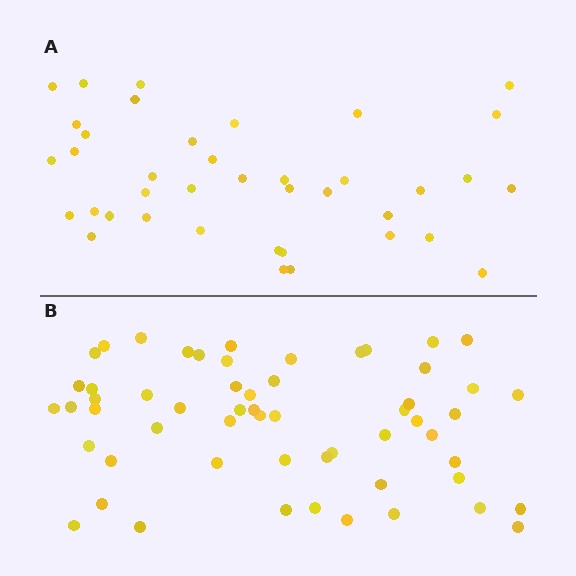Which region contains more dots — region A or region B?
Region B (the bottom region) has more dots.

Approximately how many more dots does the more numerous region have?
Region B has approximately 20 more dots than region A.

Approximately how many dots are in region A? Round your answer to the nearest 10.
About 40 dots. (The exact count is 39, which rounds to 40.)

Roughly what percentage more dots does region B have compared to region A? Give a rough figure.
About 45% more.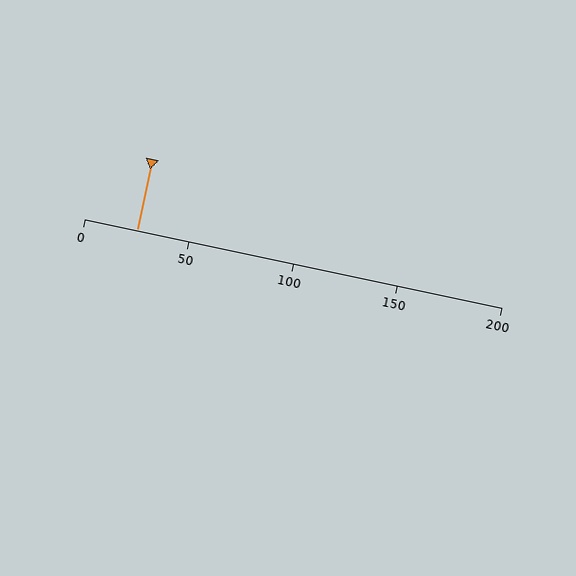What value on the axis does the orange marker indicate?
The marker indicates approximately 25.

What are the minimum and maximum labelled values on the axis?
The axis runs from 0 to 200.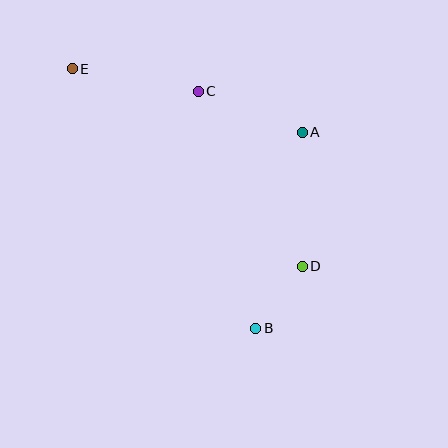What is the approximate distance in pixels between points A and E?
The distance between A and E is approximately 239 pixels.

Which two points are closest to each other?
Points B and D are closest to each other.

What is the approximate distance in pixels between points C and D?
The distance between C and D is approximately 203 pixels.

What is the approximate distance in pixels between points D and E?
The distance between D and E is approximately 303 pixels.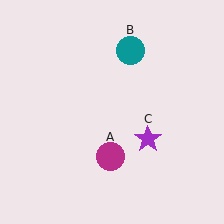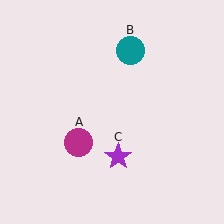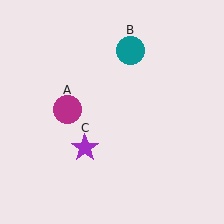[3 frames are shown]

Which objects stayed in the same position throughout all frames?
Teal circle (object B) remained stationary.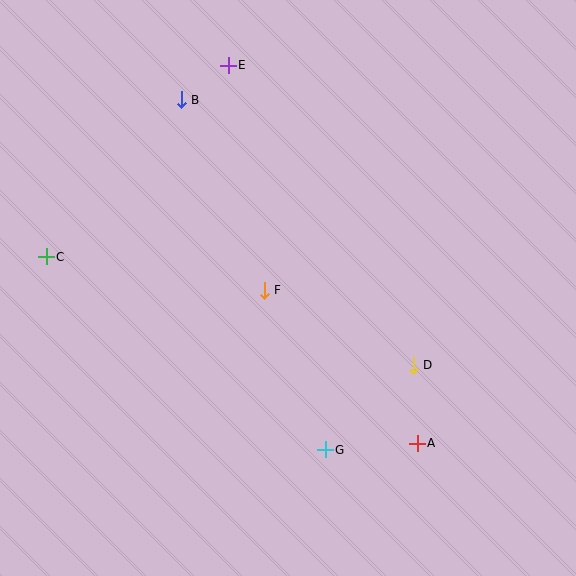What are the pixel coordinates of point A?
Point A is at (417, 443).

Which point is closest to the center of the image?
Point F at (264, 290) is closest to the center.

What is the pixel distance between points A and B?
The distance between A and B is 417 pixels.